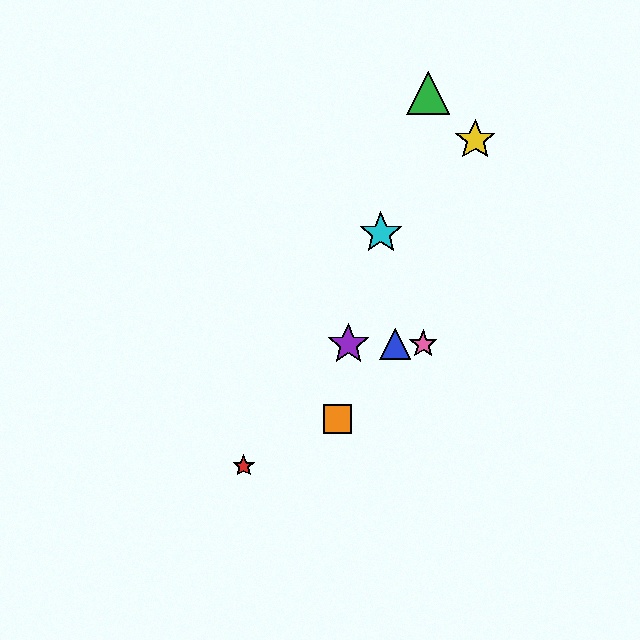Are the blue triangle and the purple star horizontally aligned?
Yes, both are at y≈344.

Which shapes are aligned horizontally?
The blue triangle, the purple star, the pink star are aligned horizontally.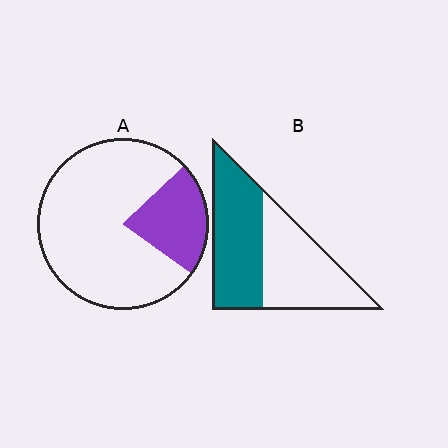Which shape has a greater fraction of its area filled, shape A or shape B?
Shape B.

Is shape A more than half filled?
No.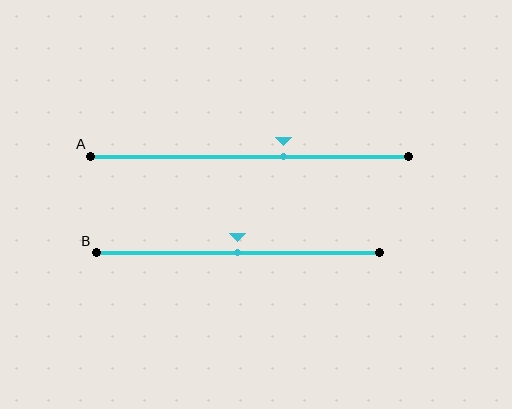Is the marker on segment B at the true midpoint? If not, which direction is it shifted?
Yes, the marker on segment B is at the true midpoint.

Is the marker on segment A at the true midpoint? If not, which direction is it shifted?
No, the marker on segment A is shifted to the right by about 11% of the segment length.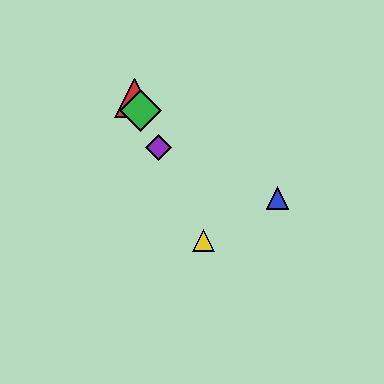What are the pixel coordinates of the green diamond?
The green diamond is at (141, 110).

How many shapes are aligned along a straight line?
4 shapes (the red triangle, the green diamond, the yellow triangle, the purple diamond) are aligned along a straight line.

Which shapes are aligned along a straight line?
The red triangle, the green diamond, the yellow triangle, the purple diamond are aligned along a straight line.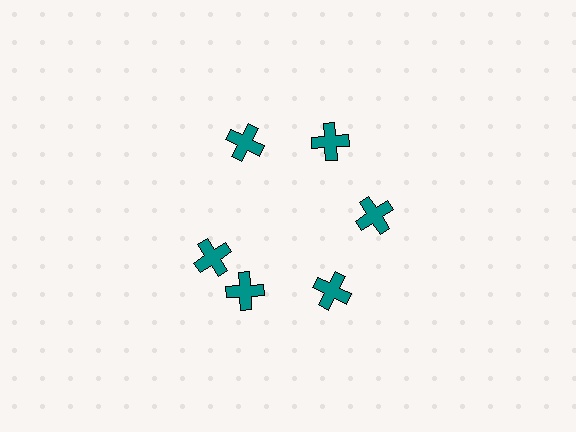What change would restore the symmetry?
The symmetry would be restored by rotating it back into even spacing with its neighbors so that all 6 crosses sit at equal angles and equal distance from the center.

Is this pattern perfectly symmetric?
No. The 6 teal crosses are arranged in a ring, but one element near the 9 o'clock position is rotated out of alignment along the ring, breaking the 6-fold rotational symmetry.